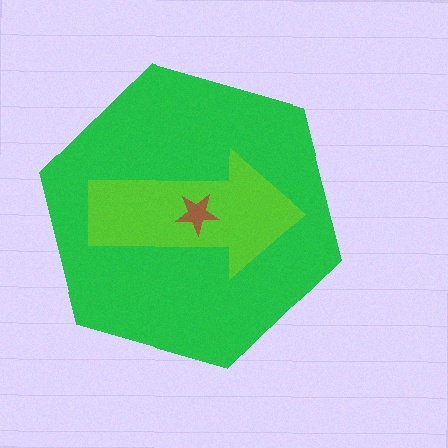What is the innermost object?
The brown star.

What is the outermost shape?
The green hexagon.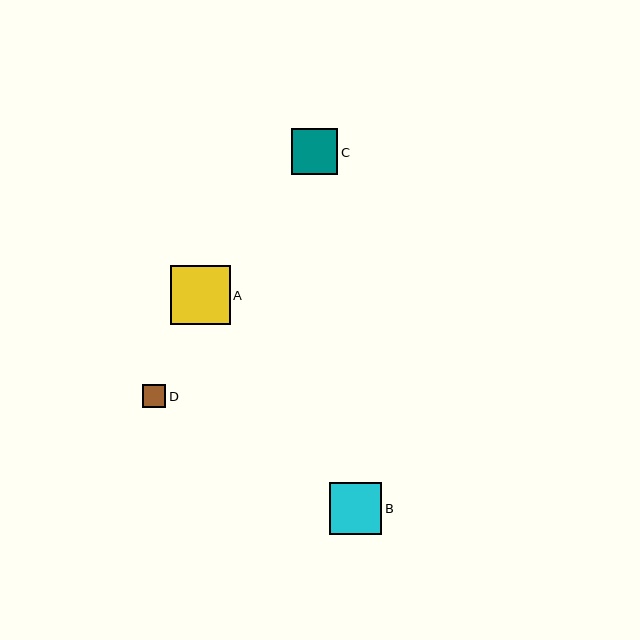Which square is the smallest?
Square D is the smallest with a size of approximately 23 pixels.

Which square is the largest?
Square A is the largest with a size of approximately 60 pixels.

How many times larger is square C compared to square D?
Square C is approximately 2.0 times the size of square D.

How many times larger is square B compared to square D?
Square B is approximately 2.3 times the size of square D.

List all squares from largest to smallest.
From largest to smallest: A, B, C, D.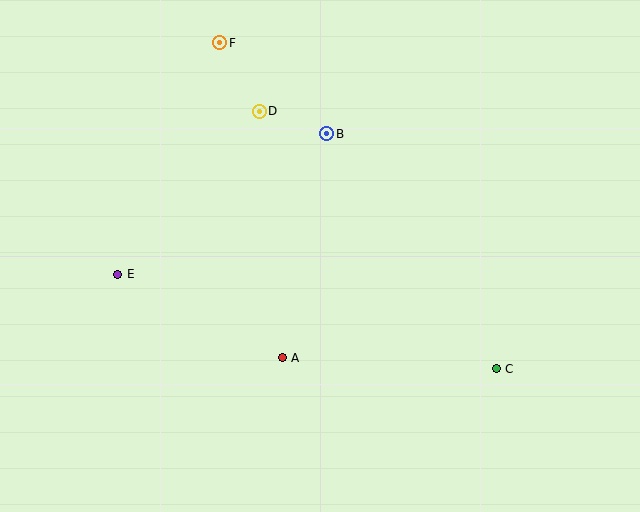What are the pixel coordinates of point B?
Point B is at (327, 134).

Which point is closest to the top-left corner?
Point F is closest to the top-left corner.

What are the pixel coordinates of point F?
Point F is at (220, 43).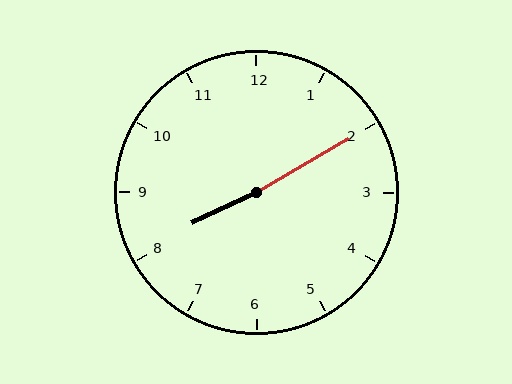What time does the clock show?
8:10.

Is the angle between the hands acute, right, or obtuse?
It is obtuse.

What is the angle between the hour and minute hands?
Approximately 175 degrees.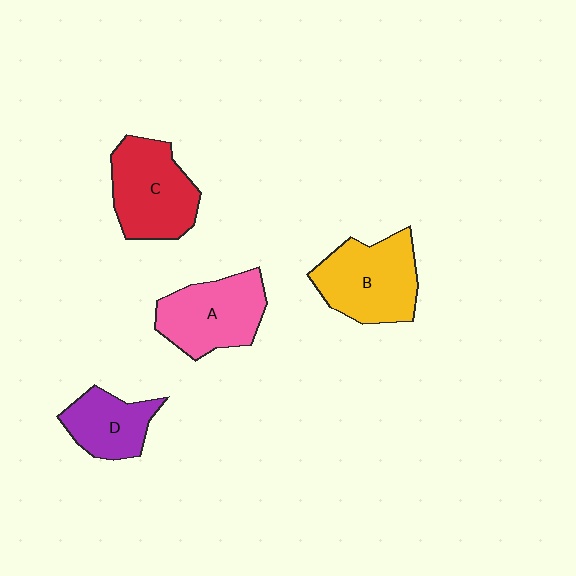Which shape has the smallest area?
Shape D (purple).